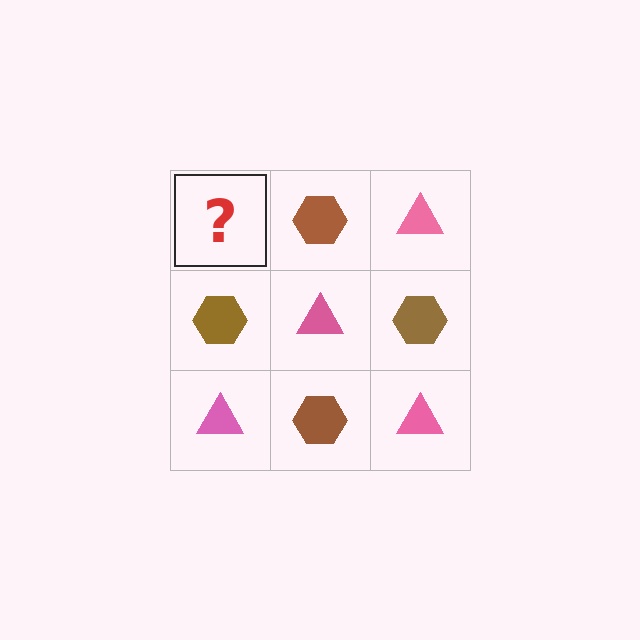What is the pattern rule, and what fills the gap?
The rule is that it alternates pink triangle and brown hexagon in a checkerboard pattern. The gap should be filled with a pink triangle.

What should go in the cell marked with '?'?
The missing cell should contain a pink triangle.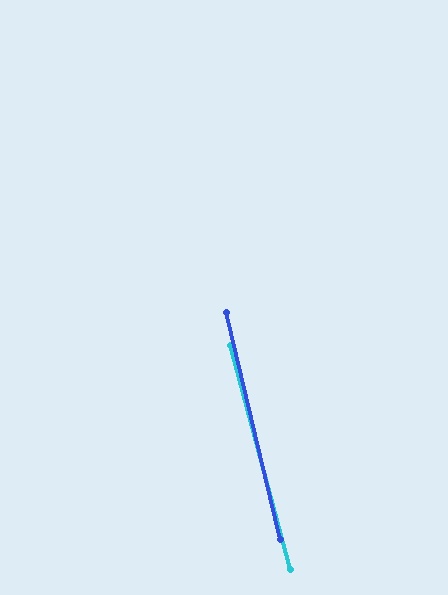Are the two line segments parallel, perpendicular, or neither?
Parallel — their directions differ by only 1.9°.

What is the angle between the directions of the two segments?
Approximately 2 degrees.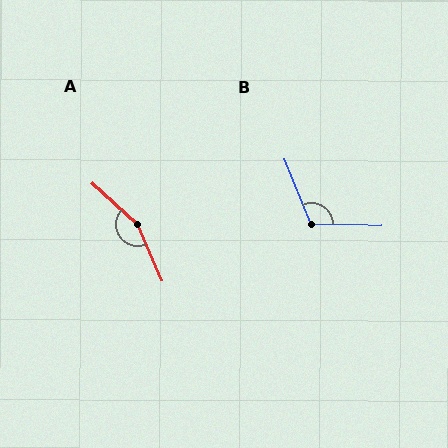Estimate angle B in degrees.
Approximately 112 degrees.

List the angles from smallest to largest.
B (112°), A (156°).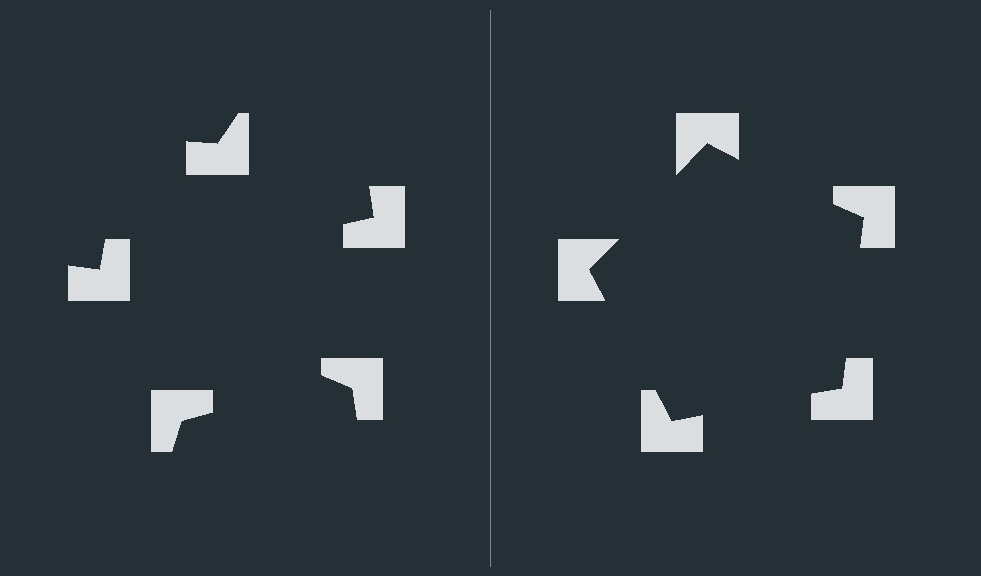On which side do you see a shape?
An illusory pentagon appears on the right side. On the left side the wedge cuts are rotated, so no coherent shape forms.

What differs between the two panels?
The notched squares are positioned identically on both sides; only the wedge orientations differ. On the right they align to a pentagon; on the left they are misaligned.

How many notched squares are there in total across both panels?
10 — 5 on each side.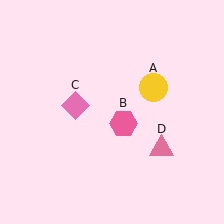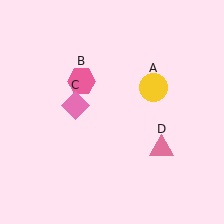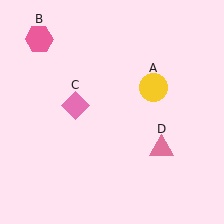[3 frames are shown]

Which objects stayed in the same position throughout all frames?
Yellow circle (object A) and pink diamond (object C) and pink triangle (object D) remained stationary.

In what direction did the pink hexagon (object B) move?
The pink hexagon (object B) moved up and to the left.